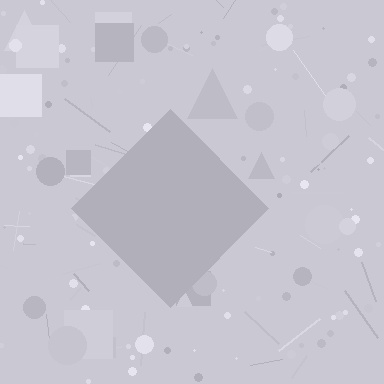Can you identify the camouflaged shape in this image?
The camouflaged shape is a diamond.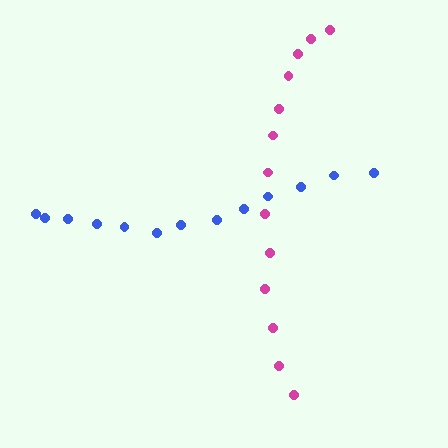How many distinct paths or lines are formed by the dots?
There are 2 distinct paths.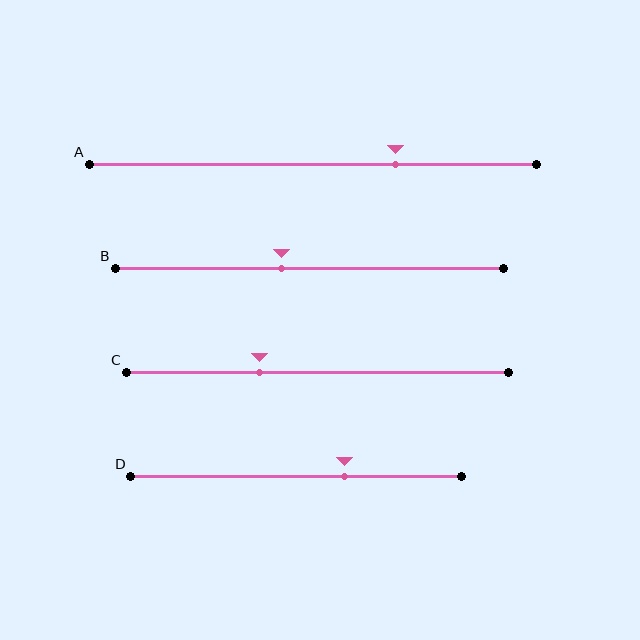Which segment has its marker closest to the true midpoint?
Segment B has its marker closest to the true midpoint.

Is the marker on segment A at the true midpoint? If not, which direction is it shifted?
No, the marker on segment A is shifted to the right by about 19% of the segment length.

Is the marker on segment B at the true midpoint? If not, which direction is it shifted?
No, the marker on segment B is shifted to the left by about 7% of the segment length.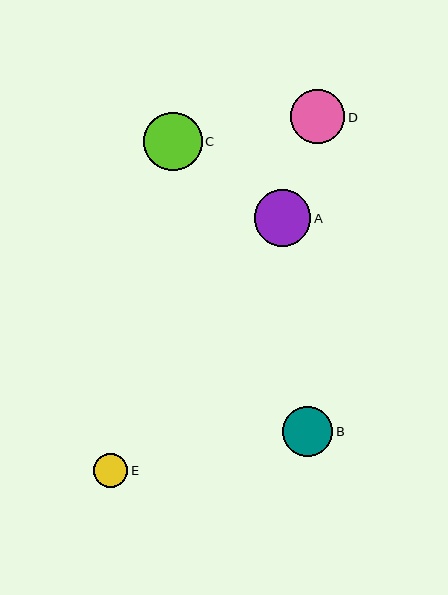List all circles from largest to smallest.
From largest to smallest: C, A, D, B, E.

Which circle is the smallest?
Circle E is the smallest with a size of approximately 34 pixels.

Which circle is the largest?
Circle C is the largest with a size of approximately 59 pixels.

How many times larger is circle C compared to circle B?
Circle C is approximately 1.2 times the size of circle B.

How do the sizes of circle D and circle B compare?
Circle D and circle B are approximately the same size.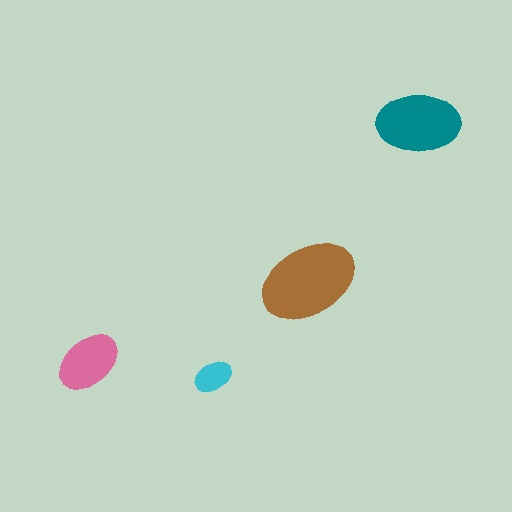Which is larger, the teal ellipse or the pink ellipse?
The teal one.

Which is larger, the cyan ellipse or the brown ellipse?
The brown one.